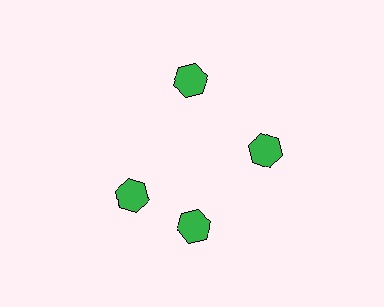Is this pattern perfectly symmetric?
No. The 4 green hexagons are arranged in a ring, but one element near the 9 o'clock position is rotated out of alignment along the ring, breaking the 4-fold rotational symmetry.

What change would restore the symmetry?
The symmetry would be restored by rotating it back into even spacing with its neighbors so that all 4 hexagons sit at equal angles and equal distance from the center.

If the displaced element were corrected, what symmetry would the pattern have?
It would have 4-fold rotational symmetry — the pattern would map onto itself every 90 degrees.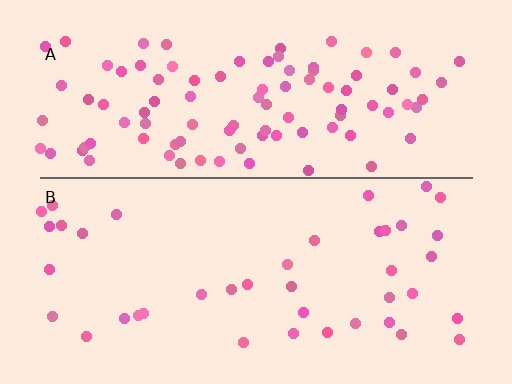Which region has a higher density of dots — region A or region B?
A (the top).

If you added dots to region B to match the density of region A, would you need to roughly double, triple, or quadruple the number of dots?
Approximately double.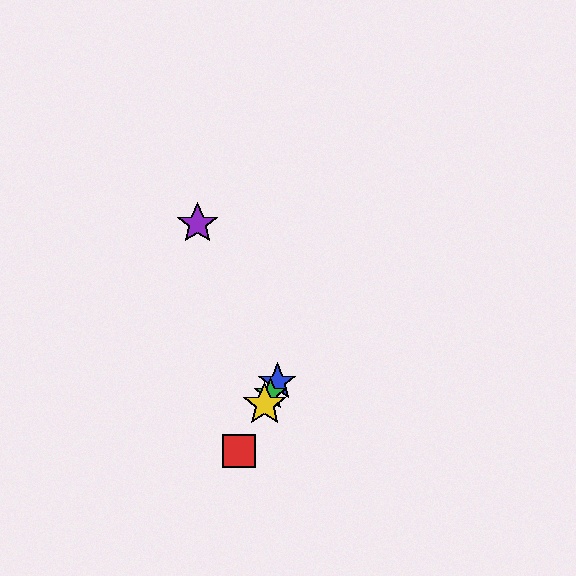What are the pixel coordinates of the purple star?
The purple star is at (198, 224).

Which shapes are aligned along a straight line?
The red square, the blue star, the green star, the yellow star are aligned along a straight line.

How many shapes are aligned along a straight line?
4 shapes (the red square, the blue star, the green star, the yellow star) are aligned along a straight line.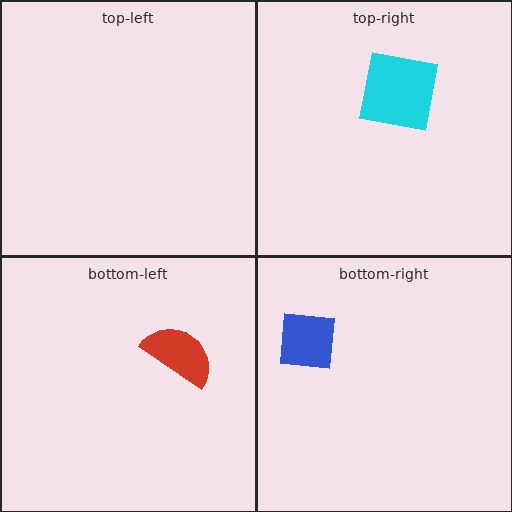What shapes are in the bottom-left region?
The red semicircle.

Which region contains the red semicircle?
The bottom-left region.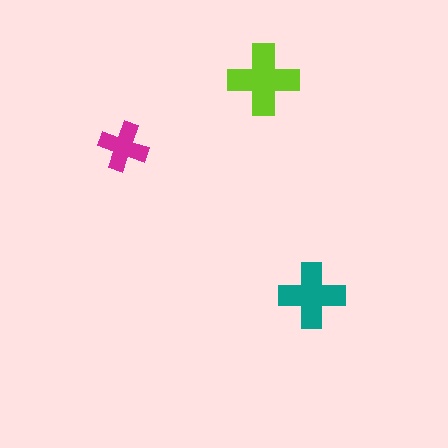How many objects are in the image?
There are 3 objects in the image.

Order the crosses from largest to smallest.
the lime one, the teal one, the magenta one.